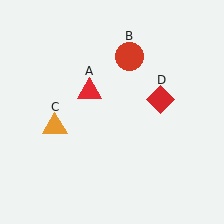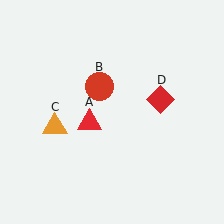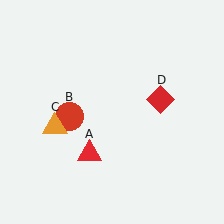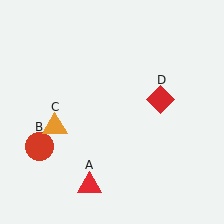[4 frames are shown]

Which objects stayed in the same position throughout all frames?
Orange triangle (object C) and red diamond (object D) remained stationary.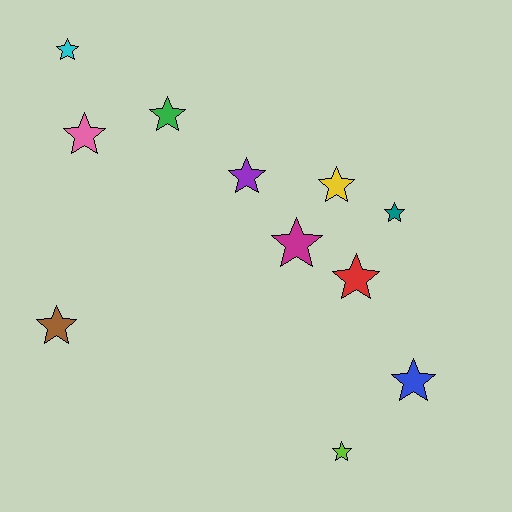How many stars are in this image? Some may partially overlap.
There are 11 stars.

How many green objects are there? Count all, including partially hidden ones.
There is 1 green object.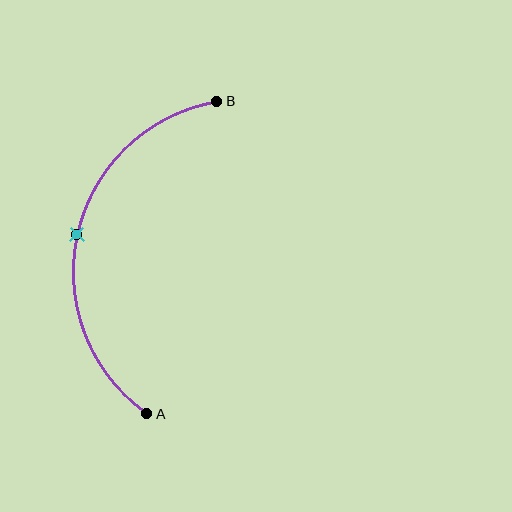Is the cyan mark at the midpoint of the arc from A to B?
Yes. The cyan mark lies on the arc at equal arc-length from both A and B — it is the arc midpoint.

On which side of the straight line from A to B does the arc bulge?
The arc bulges to the left of the straight line connecting A and B.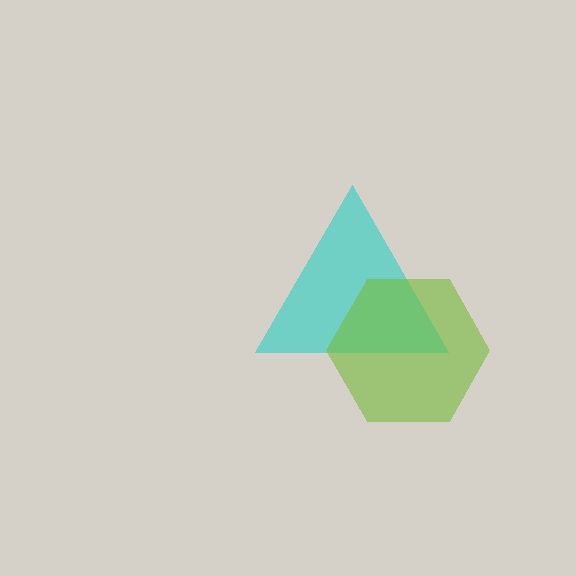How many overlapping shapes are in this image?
There are 2 overlapping shapes in the image.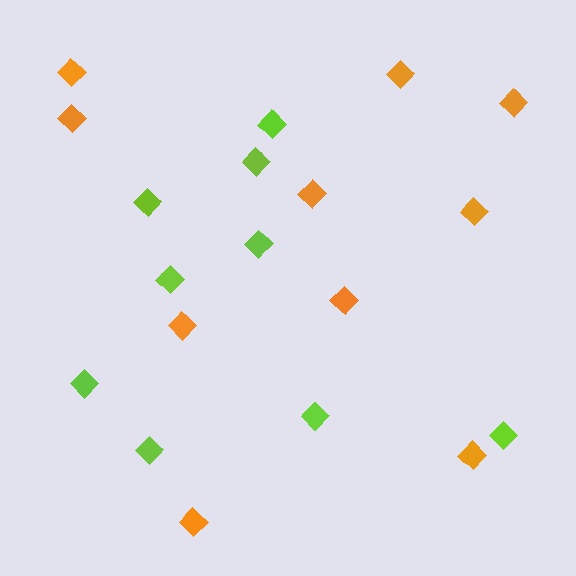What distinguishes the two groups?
There are 2 groups: one group of lime diamonds (9) and one group of orange diamonds (10).